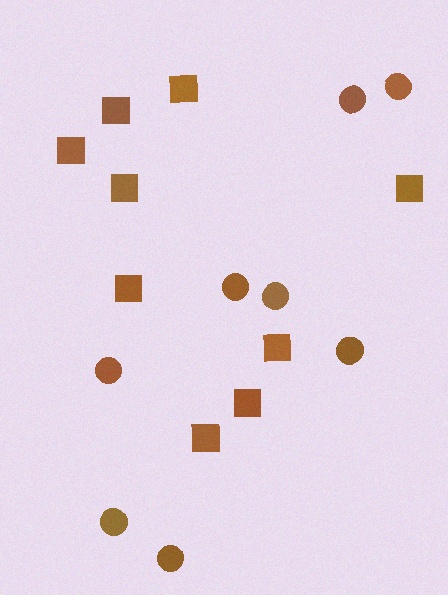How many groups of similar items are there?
There are 2 groups: one group of squares (9) and one group of circles (8).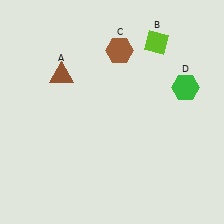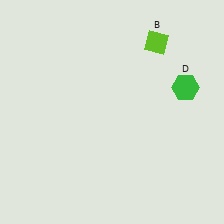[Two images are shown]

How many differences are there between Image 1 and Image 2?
There are 2 differences between the two images.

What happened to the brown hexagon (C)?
The brown hexagon (C) was removed in Image 2. It was in the top-right area of Image 1.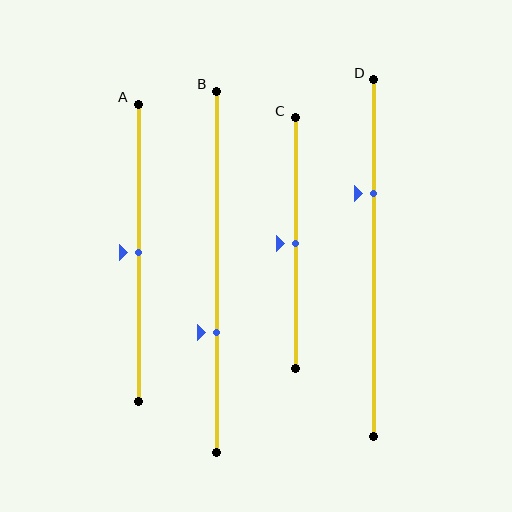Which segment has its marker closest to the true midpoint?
Segment A has its marker closest to the true midpoint.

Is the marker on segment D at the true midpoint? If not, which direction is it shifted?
No, the marker on segment D is shifted upward by about 18% of the segment length.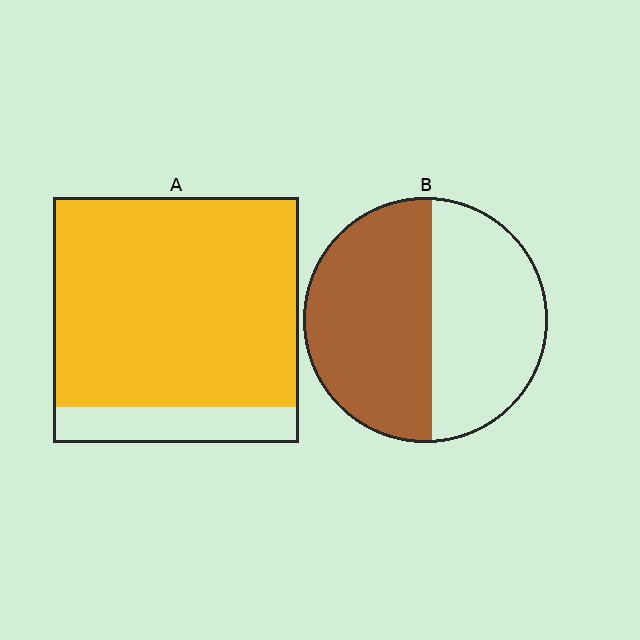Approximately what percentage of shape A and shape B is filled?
A is approximately 85% and B is approximately 55%.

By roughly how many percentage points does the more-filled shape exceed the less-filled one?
By roughly 30 percentage points (A over B).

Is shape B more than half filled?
Roughly half.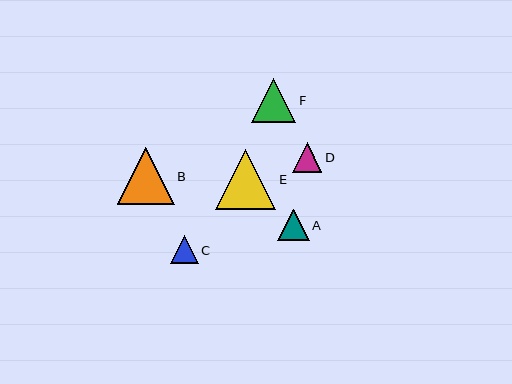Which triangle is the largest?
Triangle E is the largest with a size of approximately 60 pixels.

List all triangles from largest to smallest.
From largest to smallest: E, B, F, A, D, C.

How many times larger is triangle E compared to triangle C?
Triangle E is approximately 2.2 times the size of triangle C.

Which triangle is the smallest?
Triangle C is the smallest with a size of approximately 28 pixels.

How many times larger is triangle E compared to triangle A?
Triangle E is approximately 1.9 times the size of triangle A.